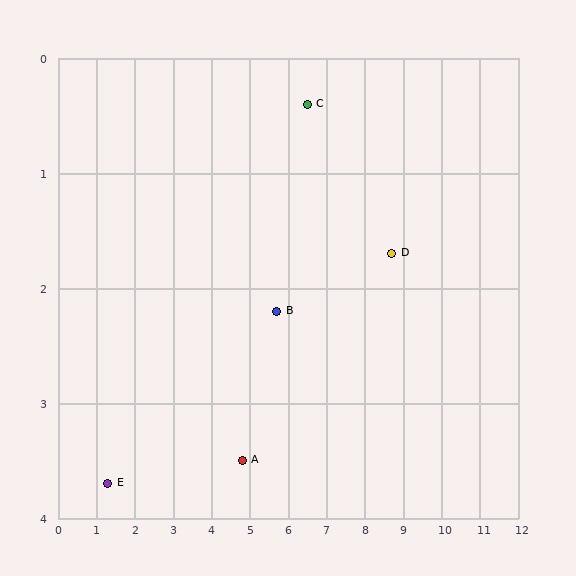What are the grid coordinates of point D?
Point D is at approximately (8.7, 1.7).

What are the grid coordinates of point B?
Point B is at approximately (5.7, 2.2).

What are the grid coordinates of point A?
Point A is at approximately (4.8, 3.5).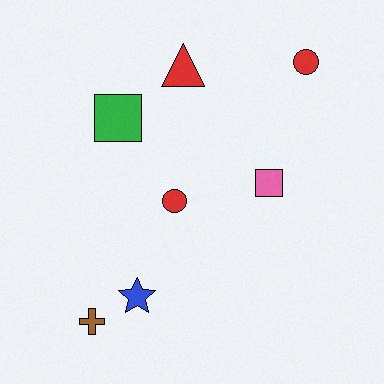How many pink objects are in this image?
There is 1 pink object.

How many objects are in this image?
There are 7 objects.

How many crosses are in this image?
There is 1 cross.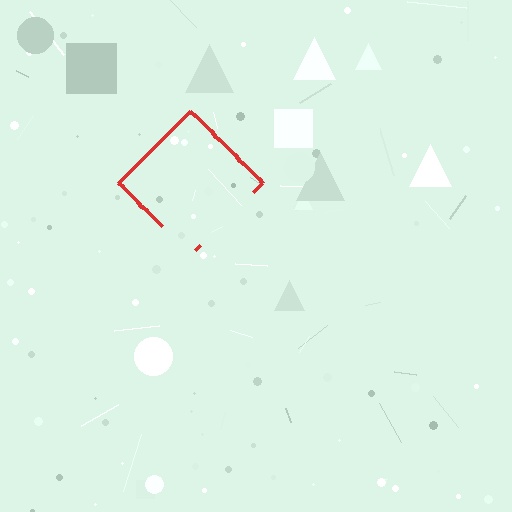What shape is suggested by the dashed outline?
The dashed outline suggests a diamond.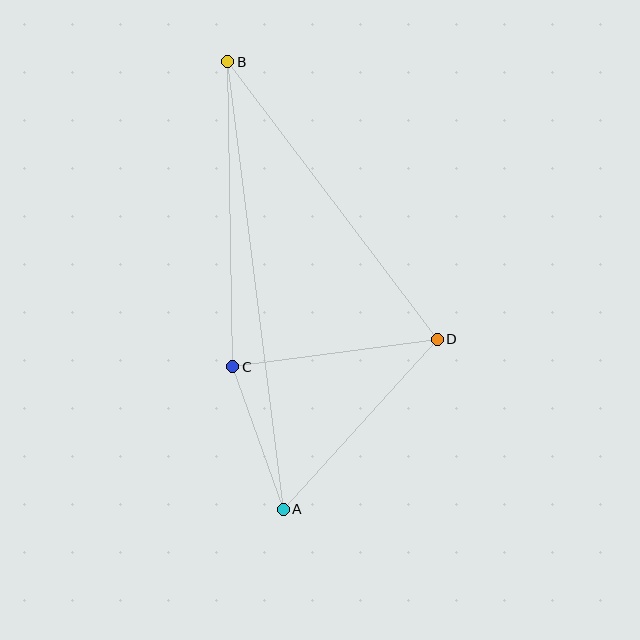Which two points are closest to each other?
Points A and C are closest to each other.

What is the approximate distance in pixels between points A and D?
The distance between A and D is approximately 230 pixels.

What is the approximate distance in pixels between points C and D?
The distance between C and D is approximately 206 pixels.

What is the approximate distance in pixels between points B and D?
The distance between B and D is approximately 347 pixels.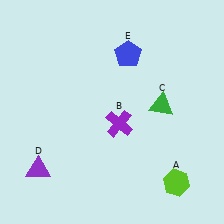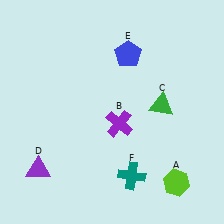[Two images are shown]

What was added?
A teal cross (F) was added in Image 2.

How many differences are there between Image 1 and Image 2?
There is 1 difference between the two images.